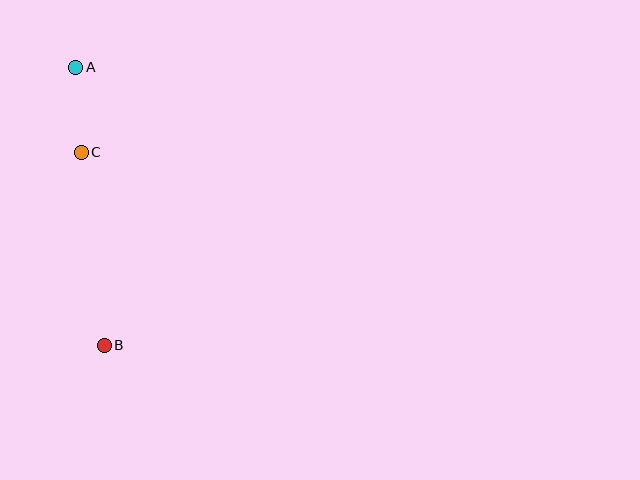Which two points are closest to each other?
Points A and C are closest to each other.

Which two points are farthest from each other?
Points A and B are farthest from each other.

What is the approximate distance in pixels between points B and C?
The distance between B and C is approximately 194 pixels.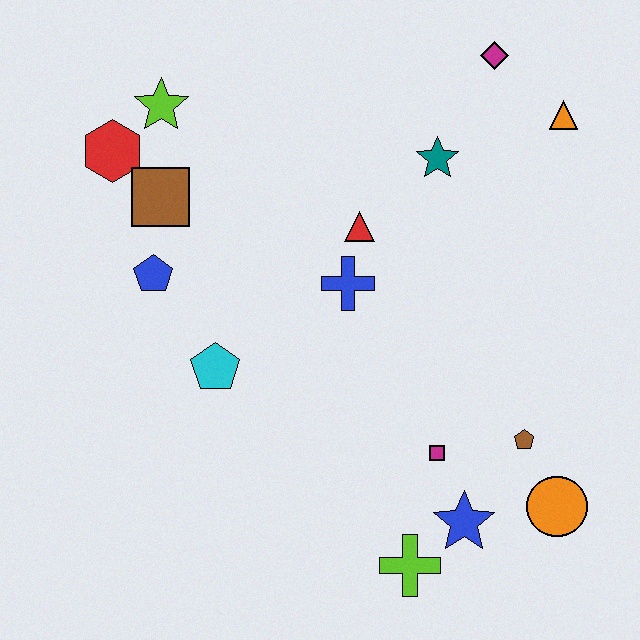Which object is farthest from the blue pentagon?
The orange circle is farthest from the blue pentagon.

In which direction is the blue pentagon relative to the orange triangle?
The blue pentagon is to the left of the orange triangle.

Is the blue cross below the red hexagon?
Yes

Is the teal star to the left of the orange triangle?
Yes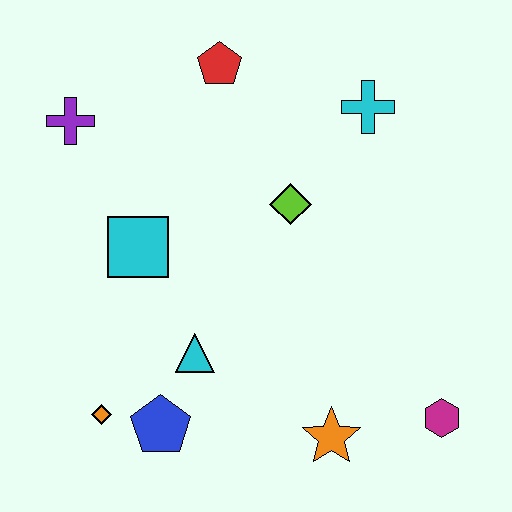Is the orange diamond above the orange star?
Yes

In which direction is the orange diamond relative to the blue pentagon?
The orange diamond is to the left of the blue pentagon.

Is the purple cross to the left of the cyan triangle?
Yes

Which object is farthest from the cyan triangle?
The cyan cross is farthest from the cyan triangle.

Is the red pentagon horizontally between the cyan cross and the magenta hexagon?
No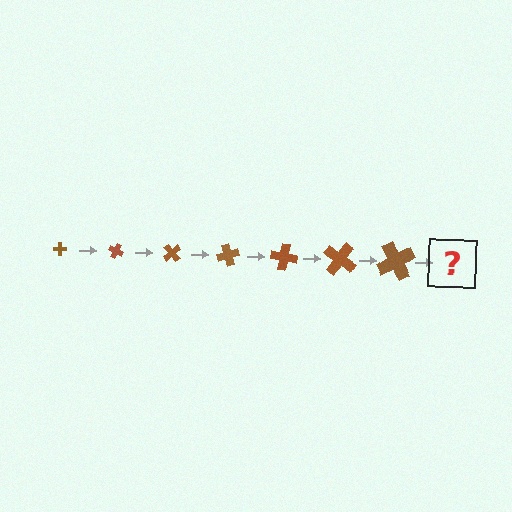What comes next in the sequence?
The next element should be a cross, larger than the previous one and rotated 175 degrees from the start.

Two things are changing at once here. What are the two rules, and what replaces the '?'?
The two rules are that the cross grows larger each step and it rotates 25 degrees each step. The '?' should be a cross, larger than the previous one and rotated 175 degrees from the start.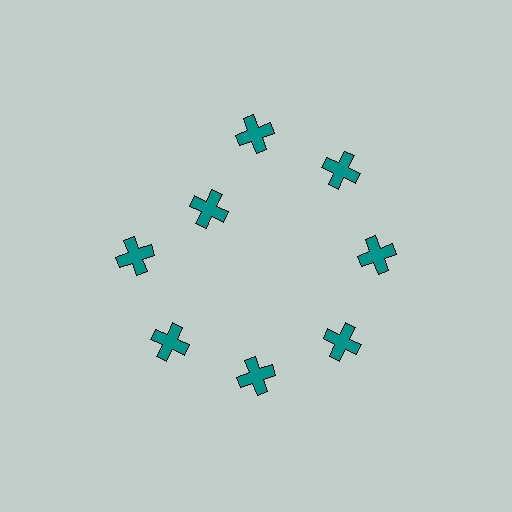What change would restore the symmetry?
The symmetry would be restored by moving it outward, back onto the ring so that all 8 crosses sit at equal angles and equal distance from the center.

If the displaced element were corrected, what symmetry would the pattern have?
It would have 8-fold rotational symmetry — the pattern would map onto itself every 45 degrees.